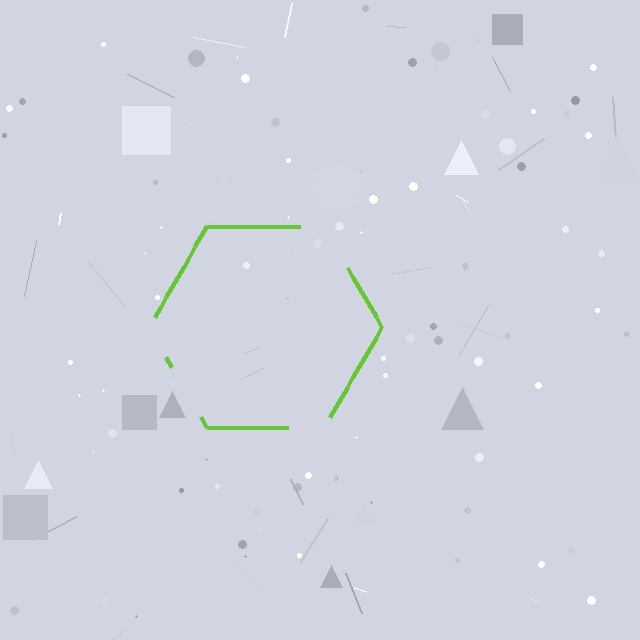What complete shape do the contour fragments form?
The contour fragments form a hexagon.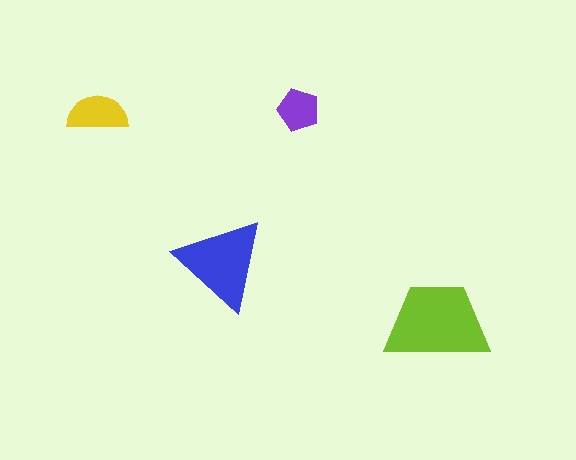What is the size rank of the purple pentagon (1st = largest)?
4th.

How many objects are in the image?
There are 4 objects in the image.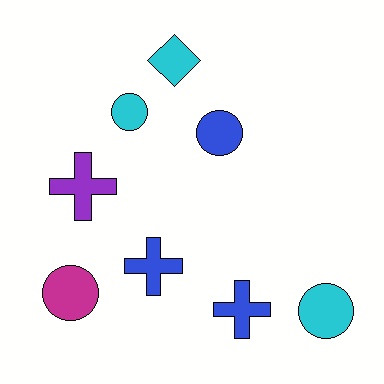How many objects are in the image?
There are 8 objects.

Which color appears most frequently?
Blue, with 3 objects.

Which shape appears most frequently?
Circle, with 4 objects.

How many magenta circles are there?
There is 1 magenta circle.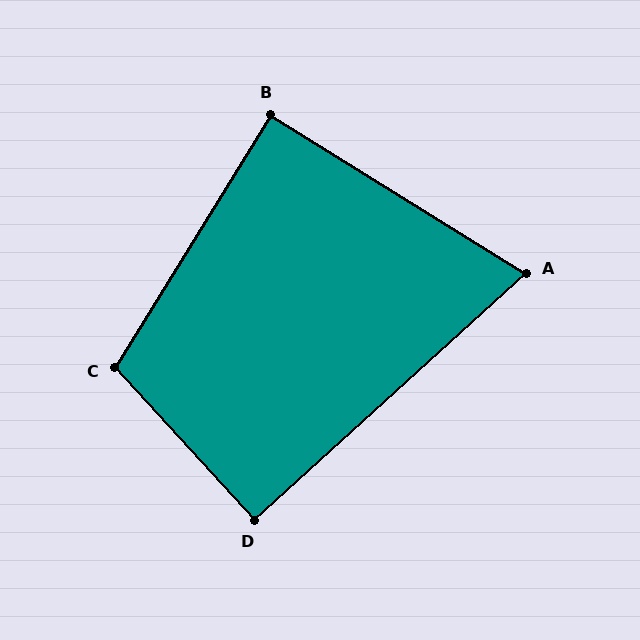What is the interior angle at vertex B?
Approximately 90 degrees (approximately right).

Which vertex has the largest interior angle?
C, at approximately 106 degrees.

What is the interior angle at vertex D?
Approximately 90 degrees (approximately right).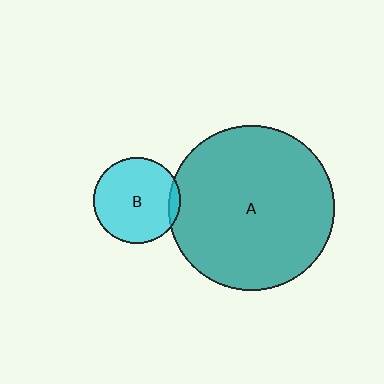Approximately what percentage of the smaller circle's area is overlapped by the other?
Approximately 5%.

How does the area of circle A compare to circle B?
Approximately 3.6 times.